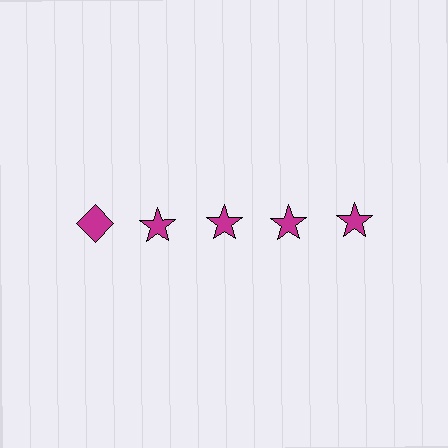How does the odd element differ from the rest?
It has a different shape: diamond instead of star.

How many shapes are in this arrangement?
There are 5 shapes arranged in a grid pattern.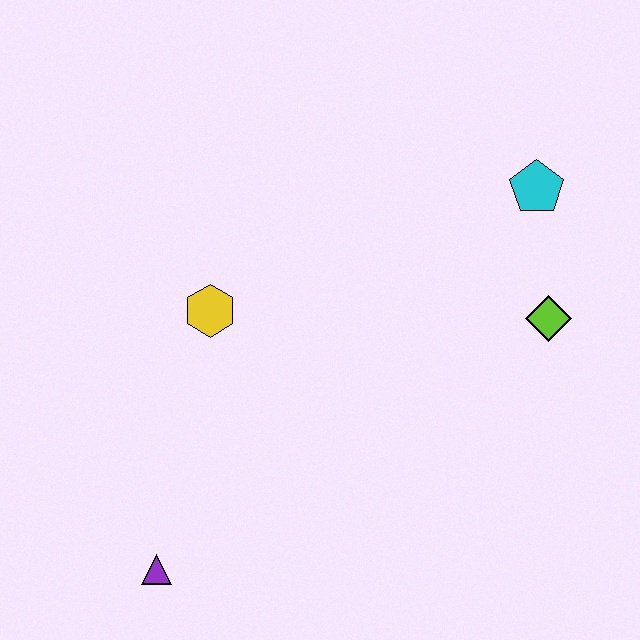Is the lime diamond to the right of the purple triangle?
Yes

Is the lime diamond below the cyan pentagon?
Yes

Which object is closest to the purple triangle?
The yellow hexagon is closest to the purple triangle.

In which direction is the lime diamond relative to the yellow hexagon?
The lime diamond is to the right of the yellow hexagon.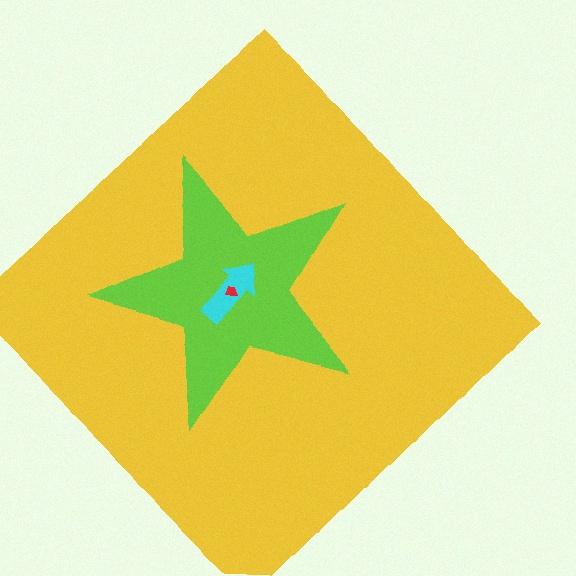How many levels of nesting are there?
4.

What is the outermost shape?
The yellow diamond.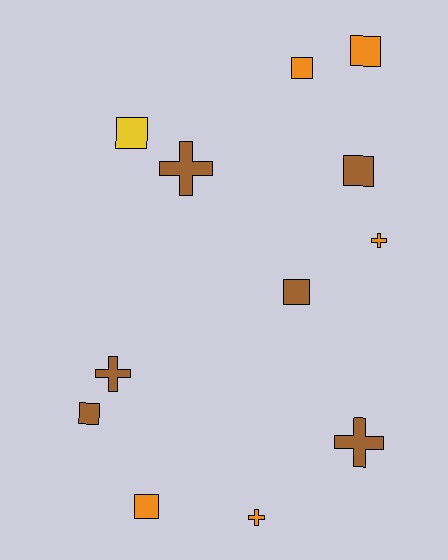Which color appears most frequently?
Brown, with 6 objects.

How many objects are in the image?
There are 12 objects.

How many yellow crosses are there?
There are no yellow crosses.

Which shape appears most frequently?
Square, with 7 objects.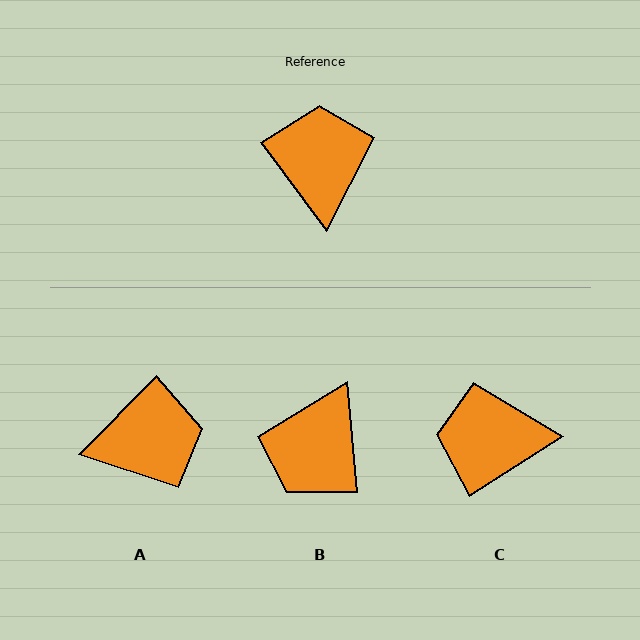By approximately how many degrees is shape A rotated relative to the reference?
Approximately 81 degrees clockwise.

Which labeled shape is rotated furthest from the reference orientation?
B, about 148 degrees away.